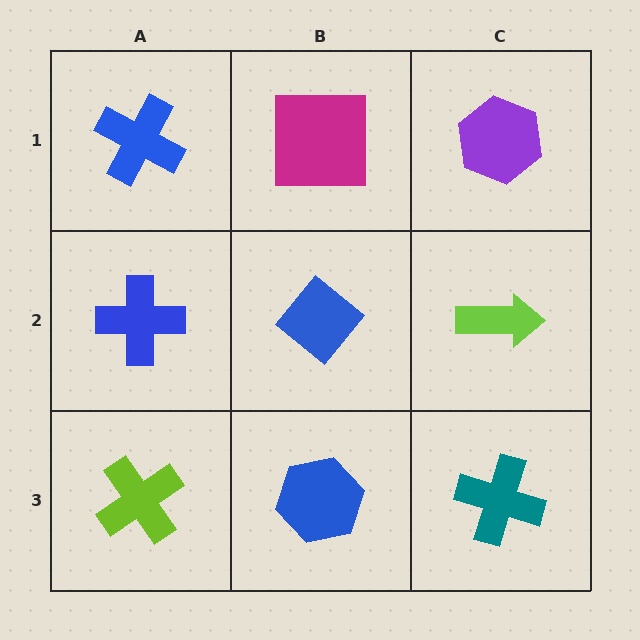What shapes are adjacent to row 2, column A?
A blue cross (row 1, column A), a lime cross (row 3, column A), a blue diamond (row 2, column B).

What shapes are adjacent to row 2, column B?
A magenta square (row 1, column B), a blue hexagon (row 3, column B), a blue cross (row 2, column A), a lime arrow (row 2, column C).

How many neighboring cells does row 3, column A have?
2.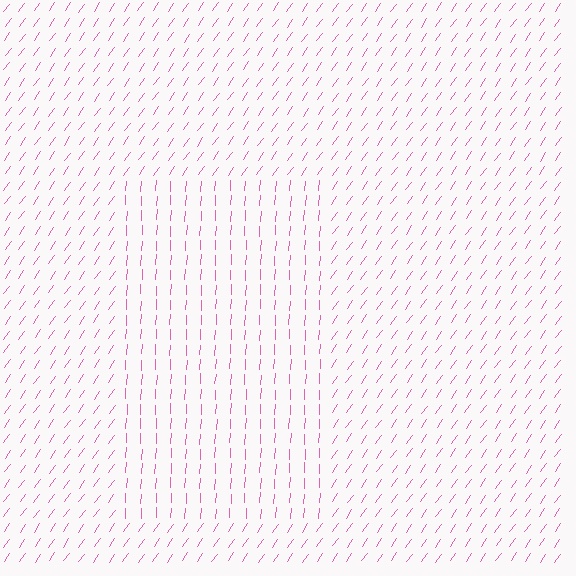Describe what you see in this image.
The image is filled with small pink line segments. A rectangle region in the image has lines oriented differently from the surrounding lines, creating a visible texture boundary.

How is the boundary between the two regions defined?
The boundary is defined purely by a change in line orientation (approximately 31 degrees difference). All lines are the same color and thickness.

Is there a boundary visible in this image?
Yes, there is a texture boundary formed by a change in line orientation.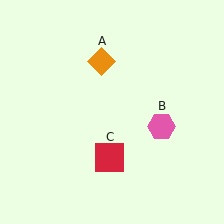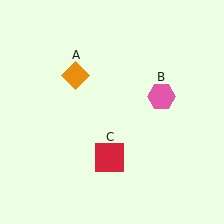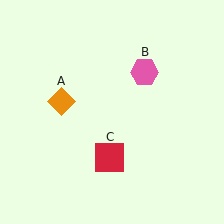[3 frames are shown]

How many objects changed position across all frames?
2 objects changed position: orange diamond (object A), pink hexagon (object B).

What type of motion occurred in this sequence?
The orange diamond (object A), pink hexagon (object B) rotated counterclockwise around the center of the scene.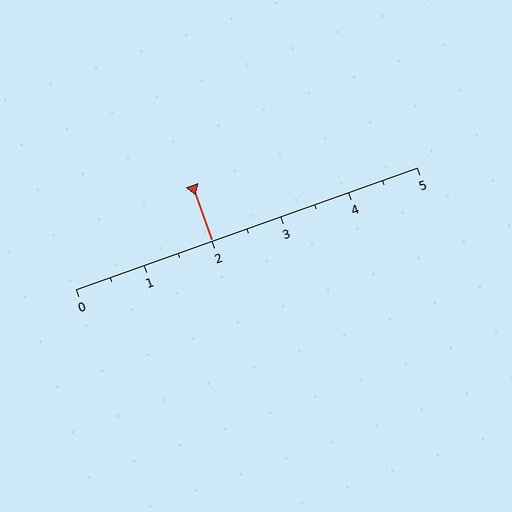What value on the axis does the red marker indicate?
The marker indicates approximately 2.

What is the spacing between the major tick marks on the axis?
The major ticks are spaced 1 apart.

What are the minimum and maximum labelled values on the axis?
The axis runs from 0 to 5.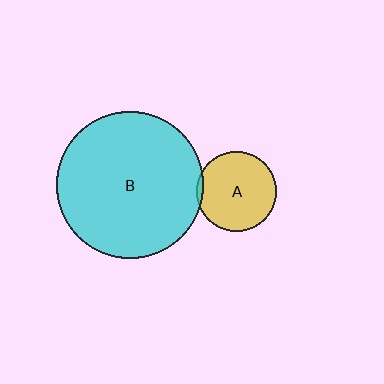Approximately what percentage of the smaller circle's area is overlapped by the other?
Approximately 5%.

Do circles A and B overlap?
Yes.